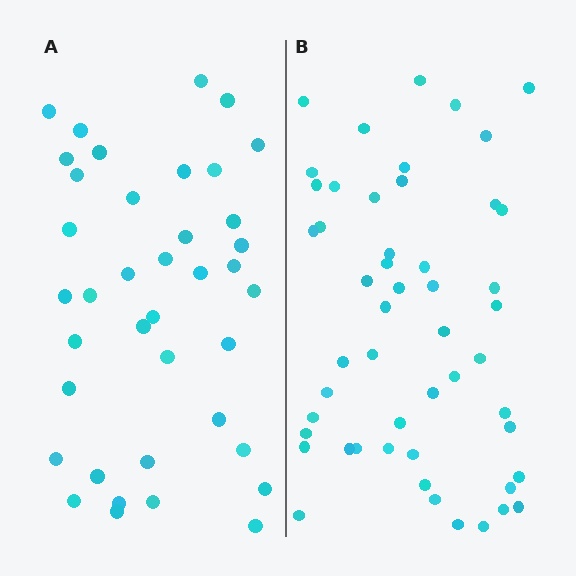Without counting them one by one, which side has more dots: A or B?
Region B (the right region) has more dots.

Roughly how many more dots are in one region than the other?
Region B has roughly 12 or so more dots than region A.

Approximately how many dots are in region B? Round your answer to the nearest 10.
About 50 dots. (The exact count is 51, which rounds to 50.)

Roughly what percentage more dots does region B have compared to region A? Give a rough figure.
About 30% more.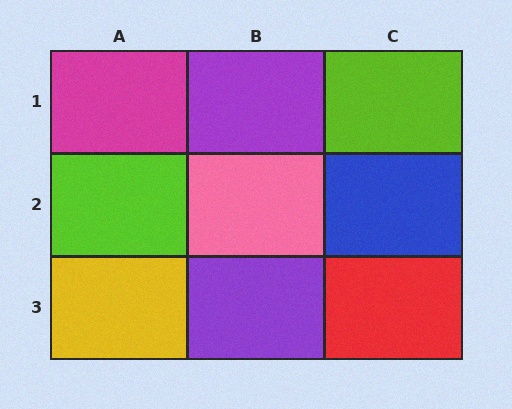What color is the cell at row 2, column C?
Blue.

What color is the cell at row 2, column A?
Lime.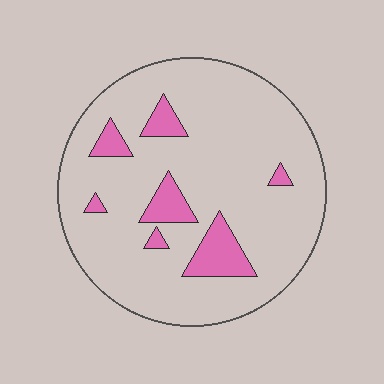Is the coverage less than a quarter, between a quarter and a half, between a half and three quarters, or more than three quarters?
Less than a quarter.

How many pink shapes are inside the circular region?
7.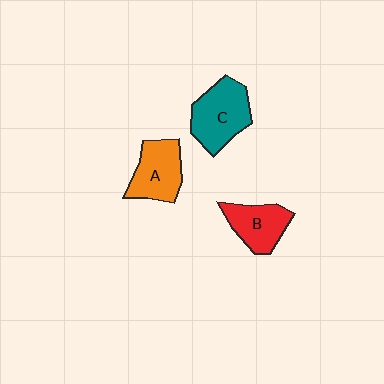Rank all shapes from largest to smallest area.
From largest to smallest: C (teal), A (orange), B (red).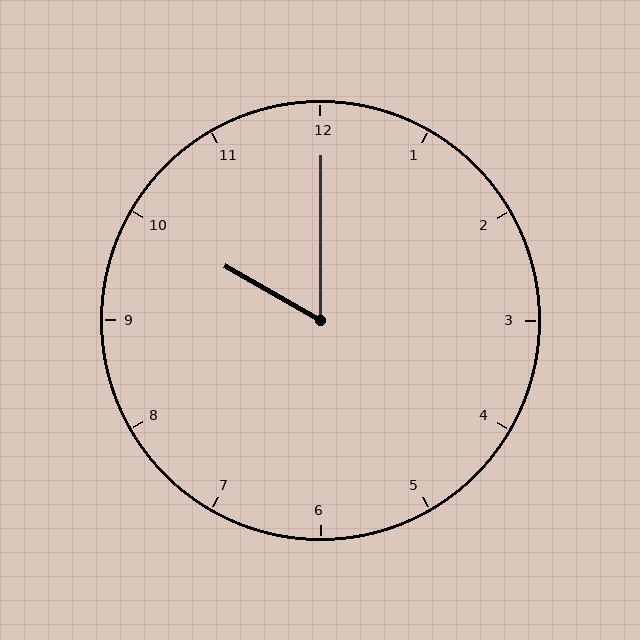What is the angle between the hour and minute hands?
Approximately 60 degrees.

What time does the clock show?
10:00.